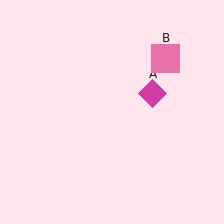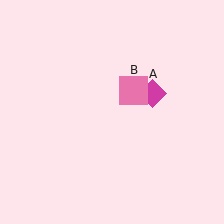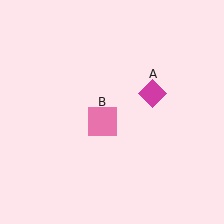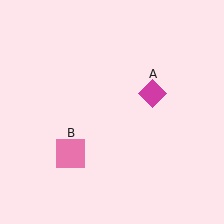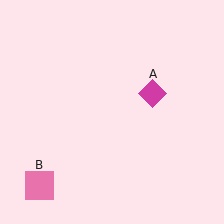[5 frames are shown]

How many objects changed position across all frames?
1 object changed position: pink square (object B).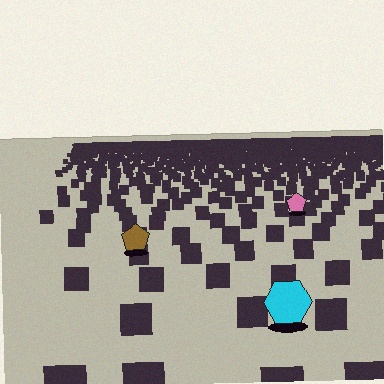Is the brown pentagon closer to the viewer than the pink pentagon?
Yes. The brown pentagon is closer — you can tell from the texture gradient: the ground texture is coarser near it.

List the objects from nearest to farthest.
From nearest to farthest: the cyan hexagon, the brown pentagon, the pink pentagon.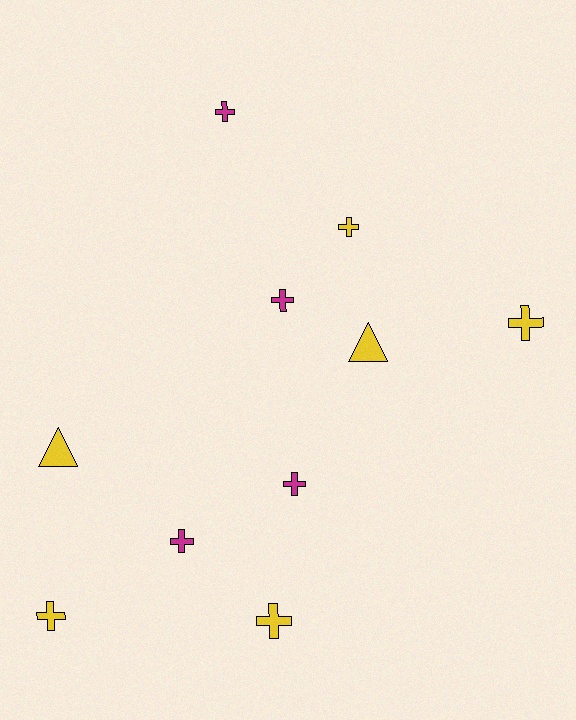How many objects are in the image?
There are 10 objects.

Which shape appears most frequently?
Cross, with 8 objects.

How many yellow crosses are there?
There are 4 yellow crosses.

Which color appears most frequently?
Yellow, with 6 objects.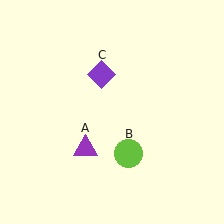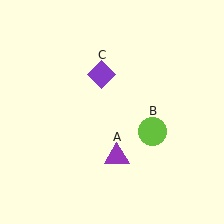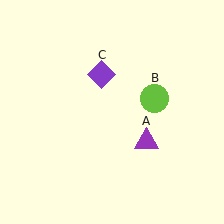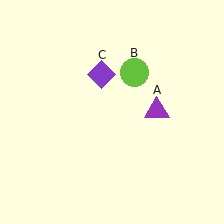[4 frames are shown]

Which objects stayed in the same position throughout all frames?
Purple diamond (object C) remained stationary.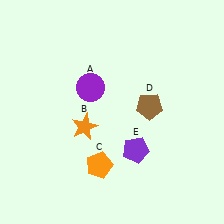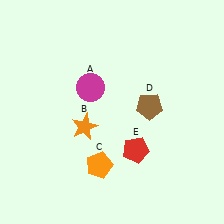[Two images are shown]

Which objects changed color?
A changed from purple to magenta. E changed from purple to red.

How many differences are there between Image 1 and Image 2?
There are 2 differences between the two images.